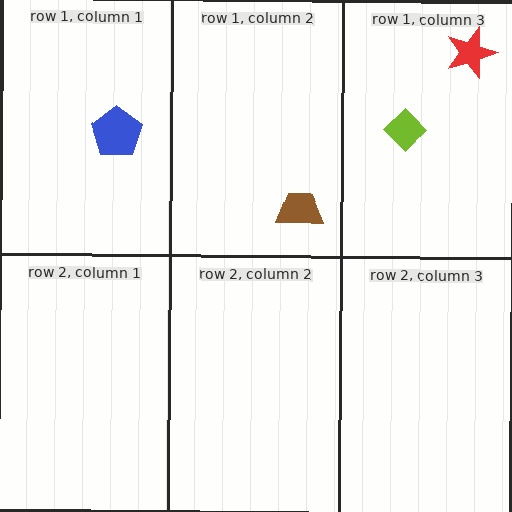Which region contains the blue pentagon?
The row 1, column 1 region.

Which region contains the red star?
The row 1, column 3 region.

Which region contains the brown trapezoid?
The row 1, column 2 region.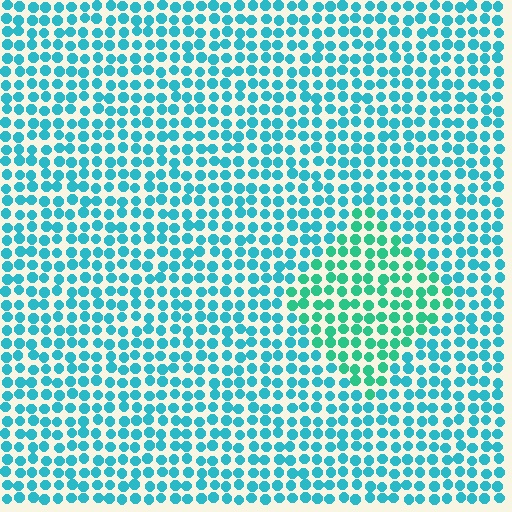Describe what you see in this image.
The image is filled with small cyan elements in a uniform arrangement. A diamond-shaped region is visible where the elements are tinted to a slightly different hue, forming a subtle color boundary.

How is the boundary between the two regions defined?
The boundary is defined purely by a slight shift in hue (about 29 degrees). Spacing, size, and orientation are identical on both sides.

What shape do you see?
I see a diamond.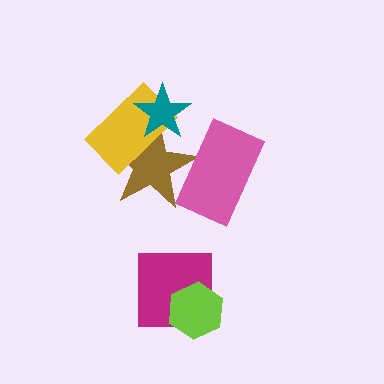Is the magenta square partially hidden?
Yes, it is partially covered by another shape.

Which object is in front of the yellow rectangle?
The teal star is in front of the yellow rectangle.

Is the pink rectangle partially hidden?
No, no other shape covers it.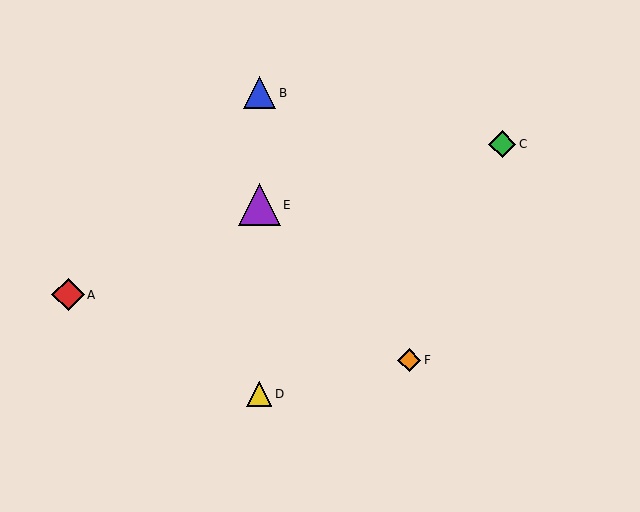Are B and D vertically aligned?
Yes, both are at x≈259.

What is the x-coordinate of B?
Object B is at x≈259.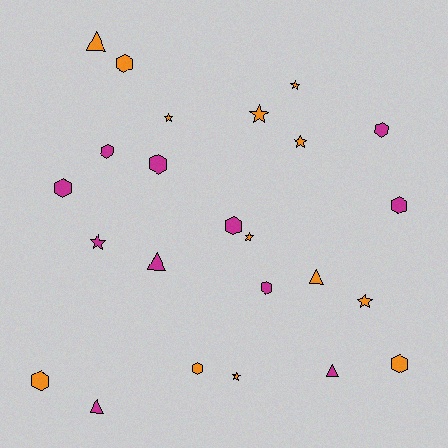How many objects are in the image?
There are 24 objects.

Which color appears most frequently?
Orange, with 13 objects.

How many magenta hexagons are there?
There are 7 magenta hexagons.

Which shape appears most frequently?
Hexagon, with 11 objects.